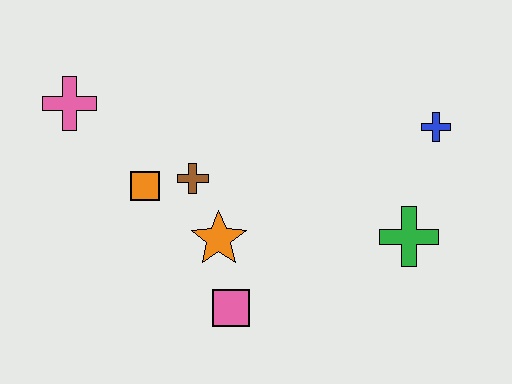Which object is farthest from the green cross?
The pink cross is farthest from the green cross.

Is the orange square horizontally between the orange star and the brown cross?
No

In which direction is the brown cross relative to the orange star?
The brown cross is above the orange star.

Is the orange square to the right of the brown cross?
No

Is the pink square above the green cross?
No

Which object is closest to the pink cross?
The orange square is closest to the pink cross.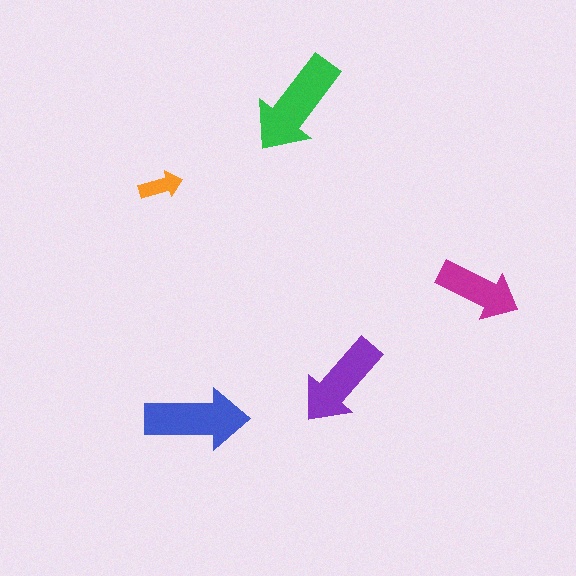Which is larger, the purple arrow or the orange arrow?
The purple one.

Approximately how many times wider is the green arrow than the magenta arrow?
About 1.5 times wider.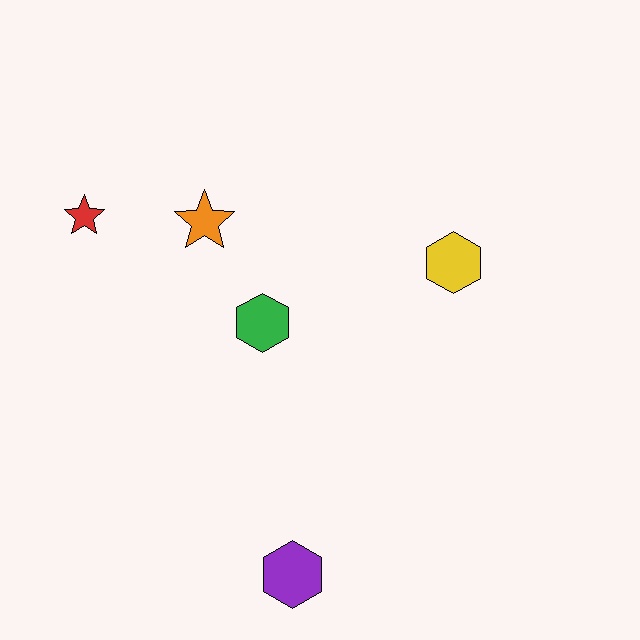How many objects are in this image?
There are 5 objects.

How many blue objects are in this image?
There are no blue objects.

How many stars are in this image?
There are 2 stars.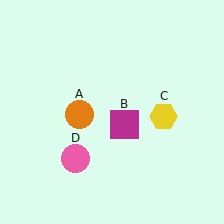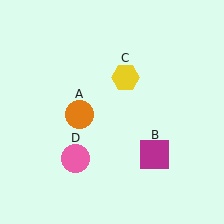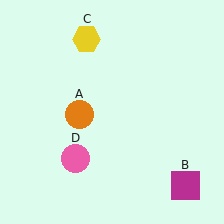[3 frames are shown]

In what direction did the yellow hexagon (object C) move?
The yellow hexagon (object C) moved up and to the left.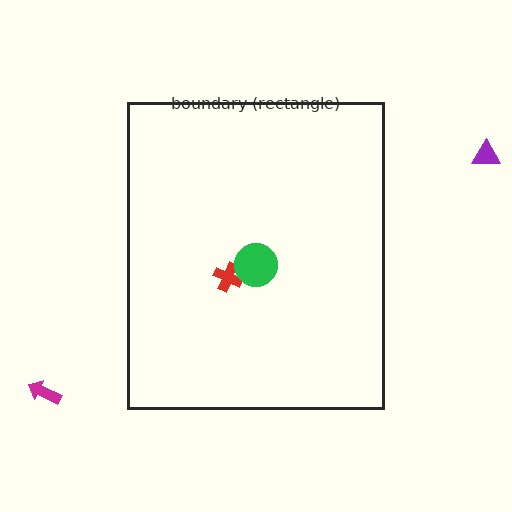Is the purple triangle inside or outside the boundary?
Outside.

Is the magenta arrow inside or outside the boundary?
Outside.